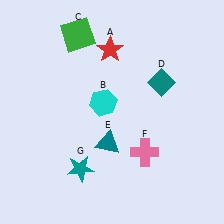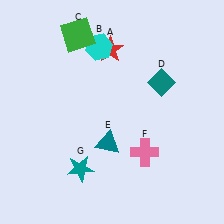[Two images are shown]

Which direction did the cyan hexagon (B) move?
The cyan hexagon (B) moved up.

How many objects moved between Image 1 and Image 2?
1 object moved between the two images.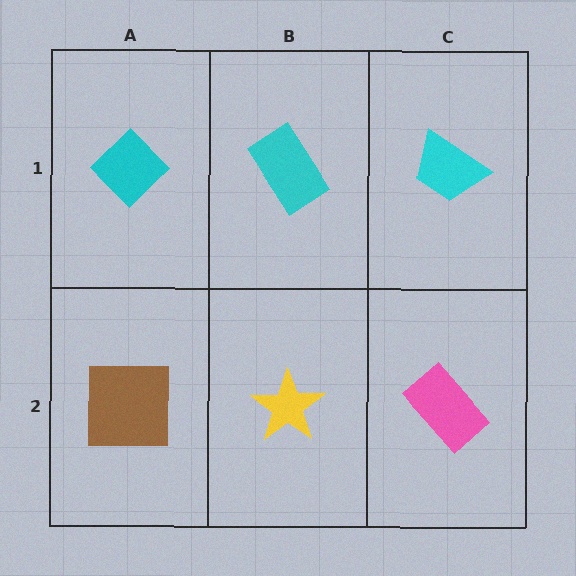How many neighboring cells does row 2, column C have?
2.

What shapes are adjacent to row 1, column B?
A yellow star (row 2, column B), a cyan diamond (row 1, column A), a cyan trapezoid (row 1, column C).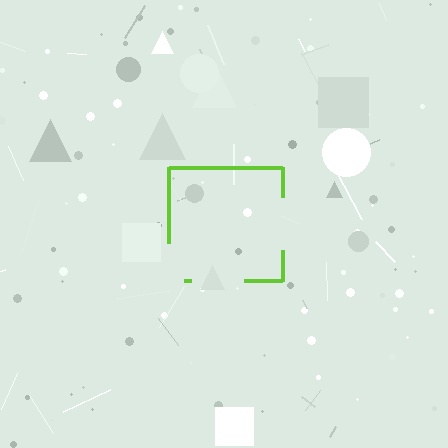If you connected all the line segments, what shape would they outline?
They would outline a square.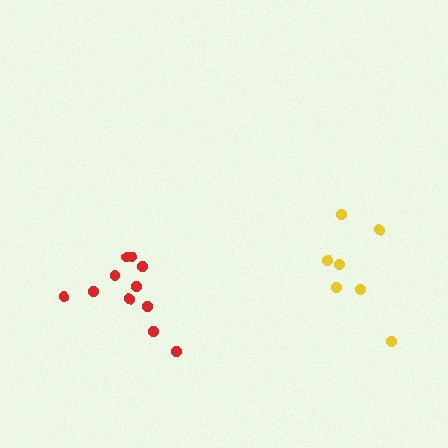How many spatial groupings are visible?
There are 2 spatial groupings.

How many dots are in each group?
Group 1: 7 dots, Group 2: 11 dots (18 total).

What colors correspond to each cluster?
The clusters are colored: yellow, red.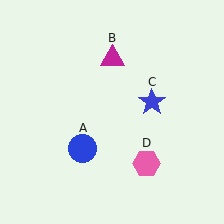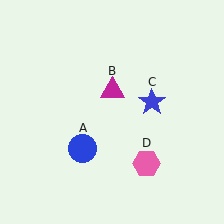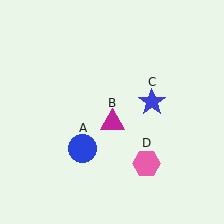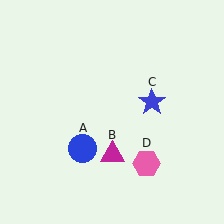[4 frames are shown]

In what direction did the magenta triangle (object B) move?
The magenta triangle (object B) moved down.